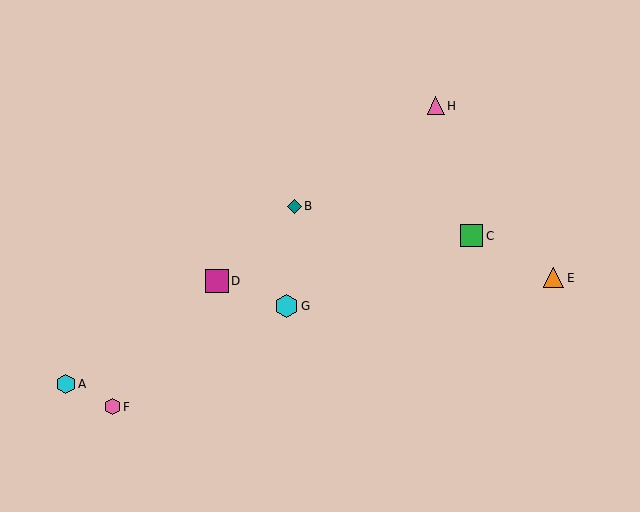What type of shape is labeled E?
Shape E is an orange triangle.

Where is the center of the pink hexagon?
The center of the pink hexagon is at (112, 407).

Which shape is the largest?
The cyan hexagon (labeled G) is the largest.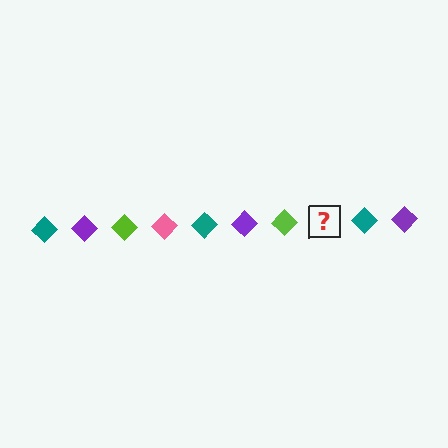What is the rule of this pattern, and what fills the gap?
The rule is that the pattern cycles through teal, purple, lime, pink diamonds. The gap should be filled with a pink diamond.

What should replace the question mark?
The question mark should be replaced with a pink diamond.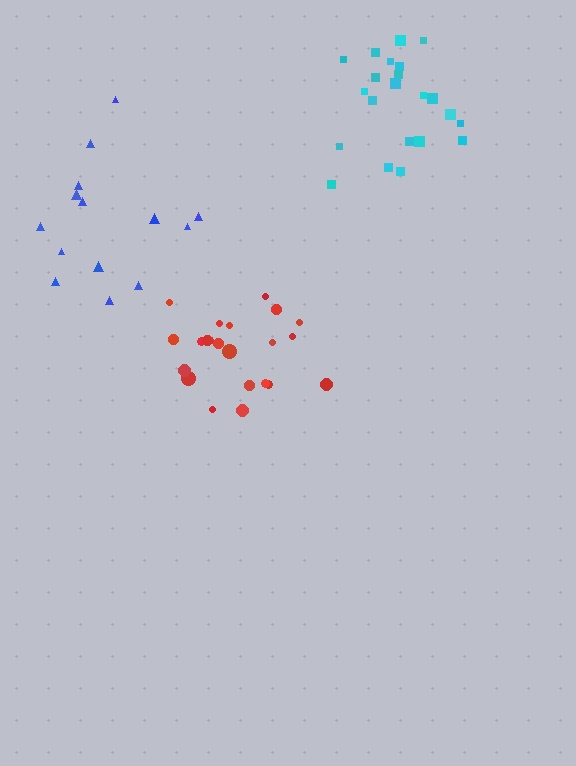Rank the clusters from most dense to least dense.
cyan, red, blue.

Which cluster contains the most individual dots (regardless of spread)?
Red (23).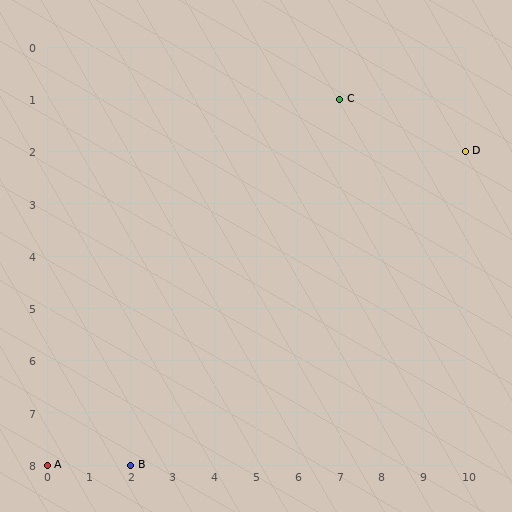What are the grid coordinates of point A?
Point A is at grid coordinates (0, 8).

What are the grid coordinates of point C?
Point C is at grid coordinates (7, 1).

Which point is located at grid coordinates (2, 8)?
Point B is at (2, 8).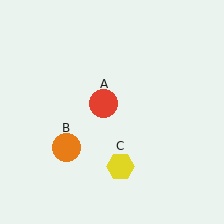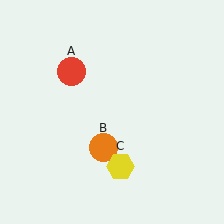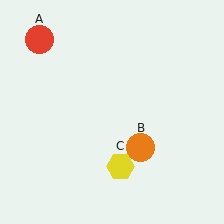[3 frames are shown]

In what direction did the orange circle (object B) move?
The orange circle (object B) moved right.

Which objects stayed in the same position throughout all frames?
Yellow hexagon (object C) remained stationary.